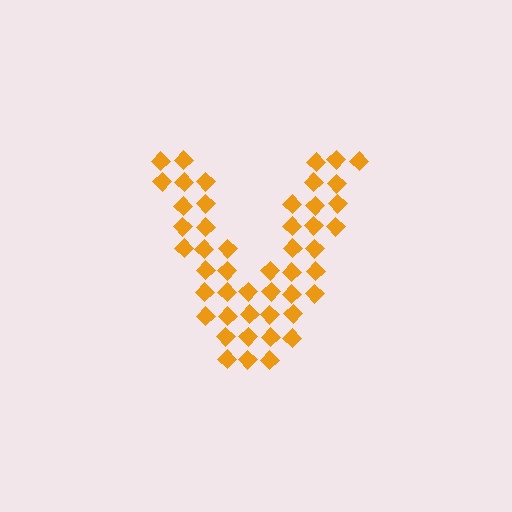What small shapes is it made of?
It is made of small diamonds.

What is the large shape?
The large shape is the letter V.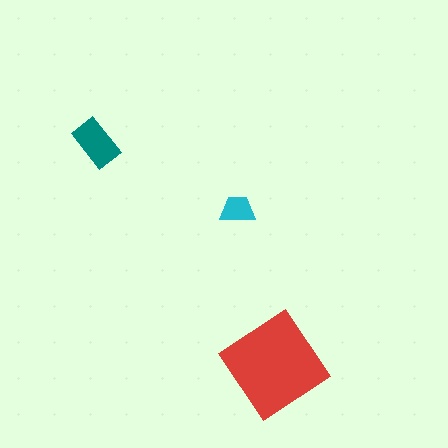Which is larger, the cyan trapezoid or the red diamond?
The red diamond.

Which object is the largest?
The red diamond.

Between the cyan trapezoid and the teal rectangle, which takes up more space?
The teal rectangle.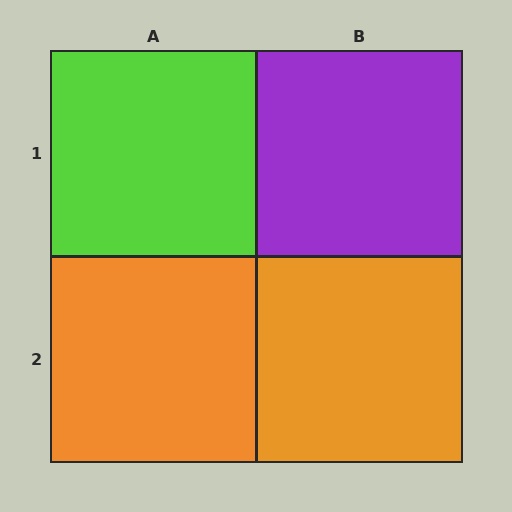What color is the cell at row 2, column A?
Orange.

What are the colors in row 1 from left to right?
Lime, purple.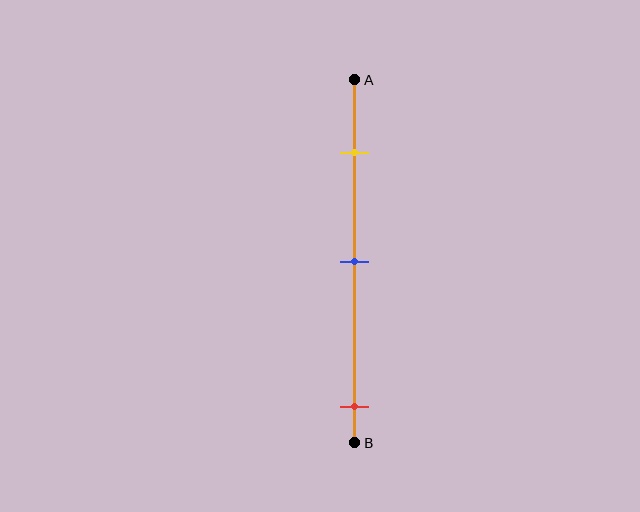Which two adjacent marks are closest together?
The yellow and blue marks are the closest adjacent pair.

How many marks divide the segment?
There are 3 marks dividing the segment.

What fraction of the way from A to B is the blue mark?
The blue mark is approximately 50% (0.5) of the way from A to B.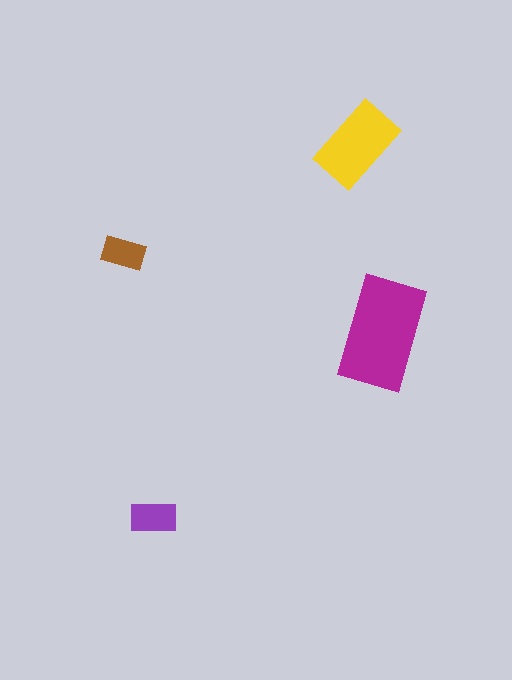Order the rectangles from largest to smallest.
the magenta one, the yellow one, the purple one, the brown one.